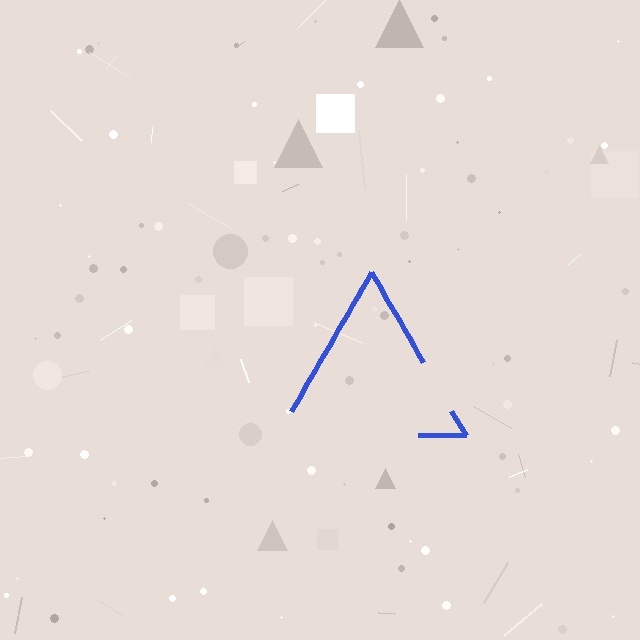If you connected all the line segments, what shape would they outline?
They would outline a triangle.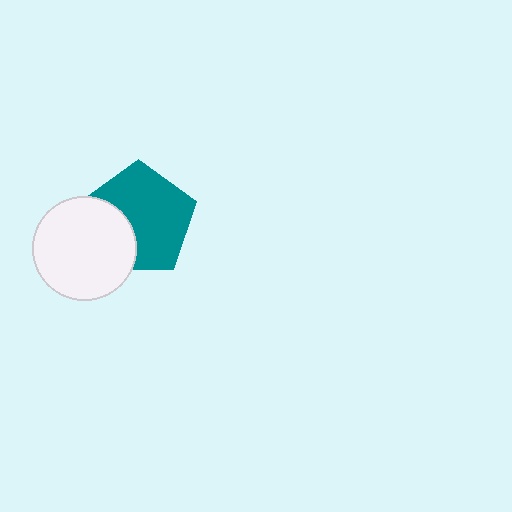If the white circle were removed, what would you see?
You would see the complete teal pentagon.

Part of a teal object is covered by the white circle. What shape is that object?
It is a pentagon.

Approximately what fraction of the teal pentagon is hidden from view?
Roughly 31% of the teal pentagon is hidden behind the white circle.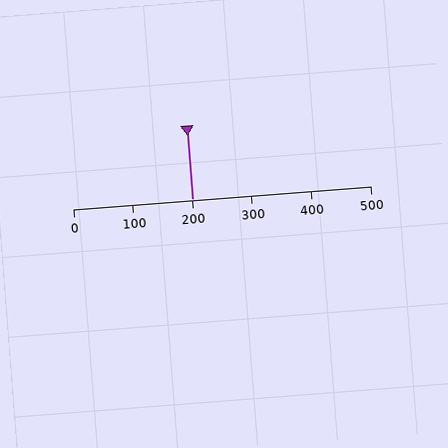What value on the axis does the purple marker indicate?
The marker indicates approximately 200.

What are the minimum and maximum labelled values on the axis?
The axis runs from 0 to 500.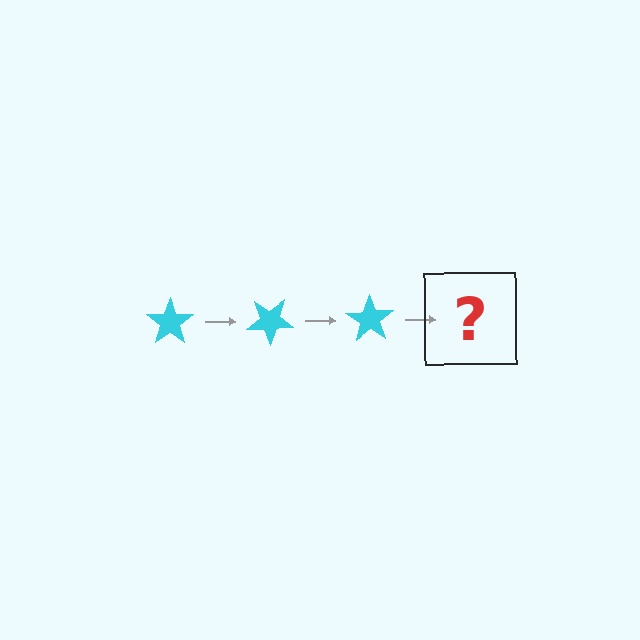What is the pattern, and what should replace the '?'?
The pattern is that the star rotates 35 degrees each step. The '?' should be a cyan star rotated 105 degrees.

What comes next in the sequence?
The next element should be a cyan star rotated 105 degrees.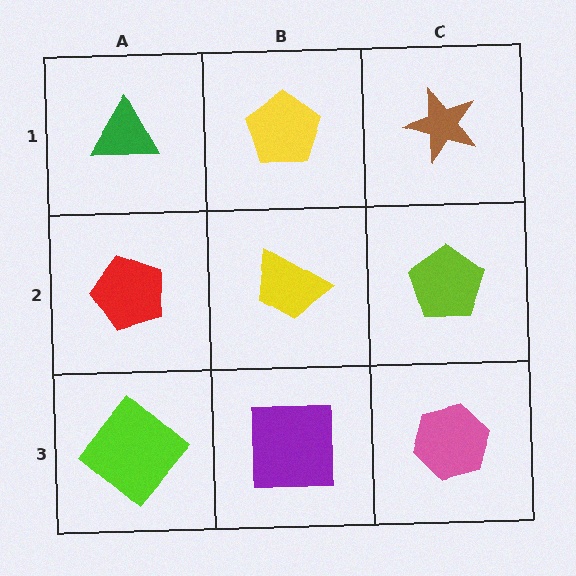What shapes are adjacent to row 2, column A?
A green triangle (row 1, column A), a lime diamond (row 3, column A), a yellow trapezoid (row 2, column B).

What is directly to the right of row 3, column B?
A pink hexagon.